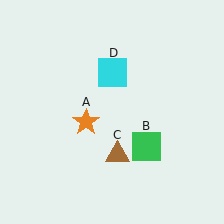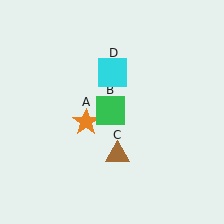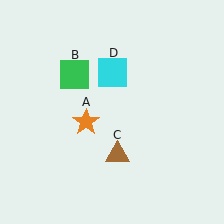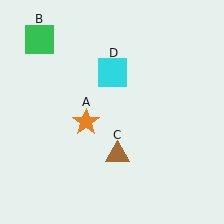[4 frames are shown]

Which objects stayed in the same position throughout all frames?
Orange star (object A) and brown triangle (object C) and cyan square (object D) remained stationary.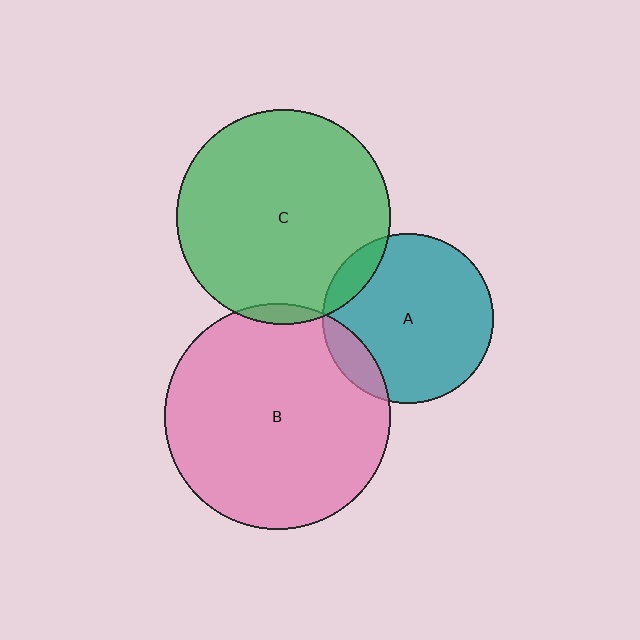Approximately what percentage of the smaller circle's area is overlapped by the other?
Approximately 5%.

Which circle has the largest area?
Circle B (pink).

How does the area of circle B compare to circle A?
Approximately 1.7 times.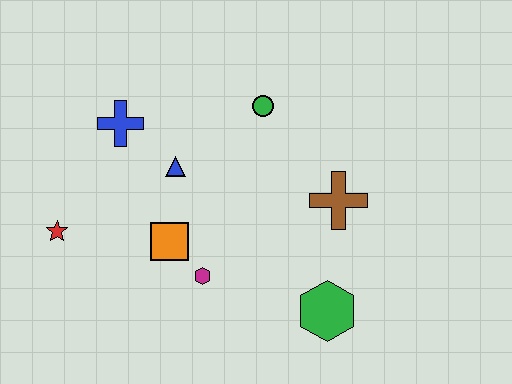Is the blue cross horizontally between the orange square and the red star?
Yes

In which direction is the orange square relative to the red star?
The orange square is to the right of the red star.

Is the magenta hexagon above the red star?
No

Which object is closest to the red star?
The orange square is closest to the red star.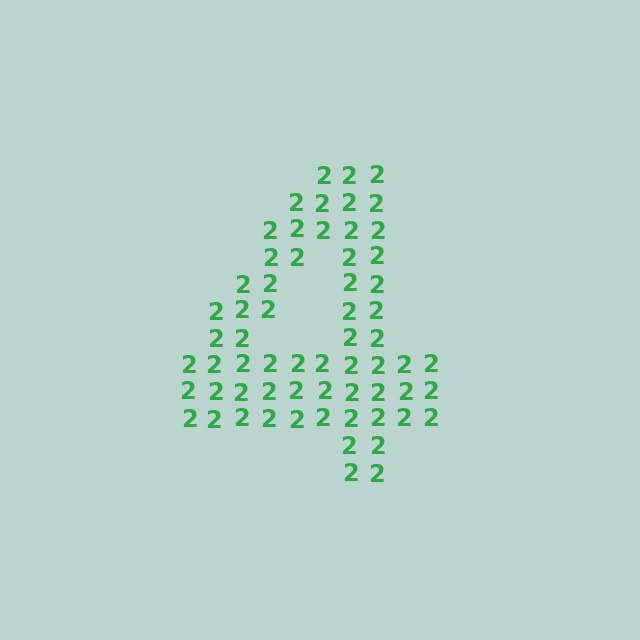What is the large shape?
The large shape is the digit 4.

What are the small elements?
The small elements are digit 2's.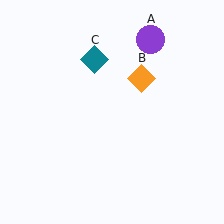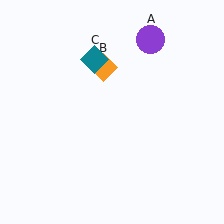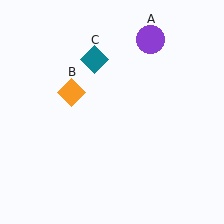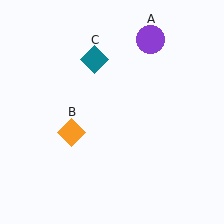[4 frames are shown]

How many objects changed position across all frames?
1 object changed position: orange diamond (object B).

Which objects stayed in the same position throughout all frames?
Purple circle (object A) and teal diamond (object C) remained stationary.